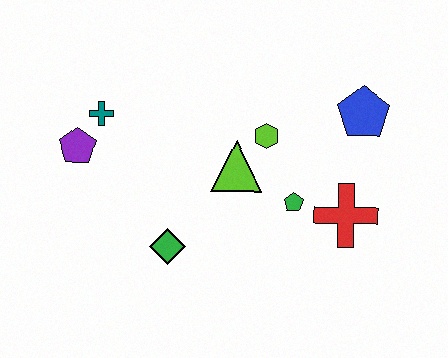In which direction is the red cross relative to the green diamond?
The red cross is to the right of the green diamond.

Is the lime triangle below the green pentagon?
No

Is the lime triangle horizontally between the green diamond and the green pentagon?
Yes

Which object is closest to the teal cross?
The purple pentagon is closest to the teal cross.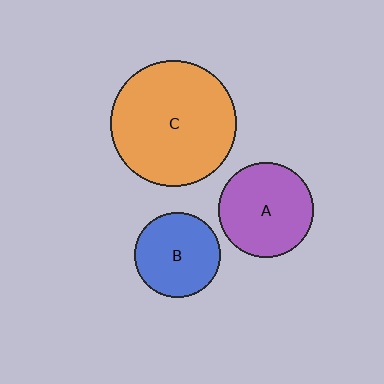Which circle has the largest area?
Circle C (orange).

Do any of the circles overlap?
No, none of the circles overlap.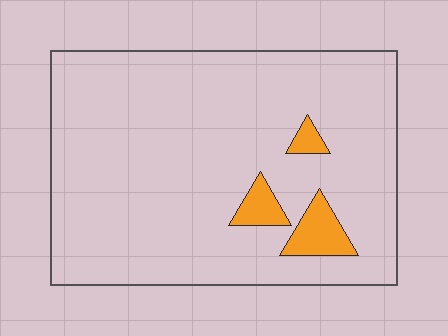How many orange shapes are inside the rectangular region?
3.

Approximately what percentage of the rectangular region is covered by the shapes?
Approximately 5%.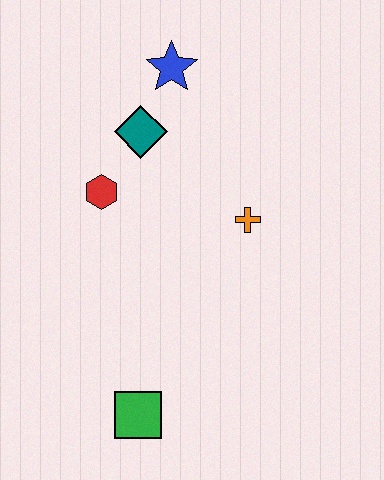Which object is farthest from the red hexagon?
The green square is farthest from the red hexagon.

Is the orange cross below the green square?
No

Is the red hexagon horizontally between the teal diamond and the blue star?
No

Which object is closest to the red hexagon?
The teal diamond is closest to the red hexagon.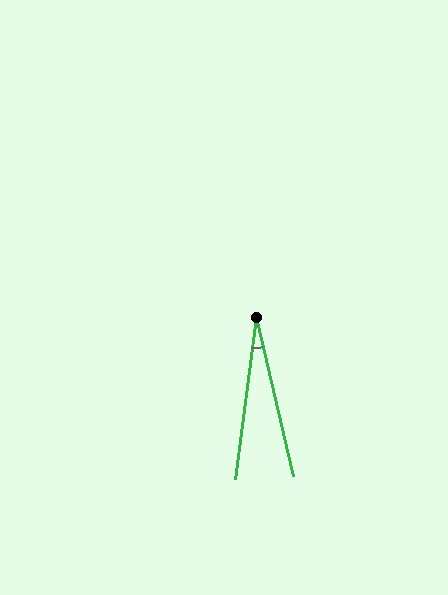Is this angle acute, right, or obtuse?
It is acute.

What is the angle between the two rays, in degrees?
Approximately 21 degrees.